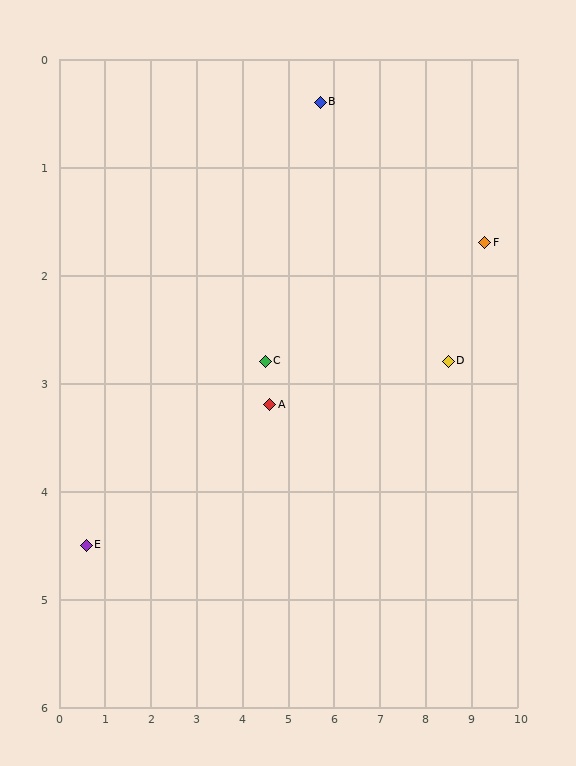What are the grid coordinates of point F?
Point F is at approximately (9.3, 1.7).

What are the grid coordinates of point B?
Point B is at approximately (5.7, 0.4).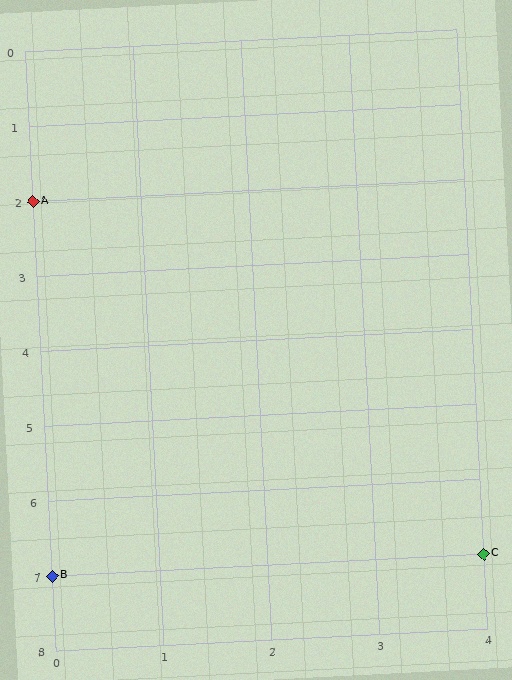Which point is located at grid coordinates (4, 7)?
Point C is at (4, 7).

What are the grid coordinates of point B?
Point B is at grid coordinates (0, 7).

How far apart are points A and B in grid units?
Points A and B are 5 rows apart.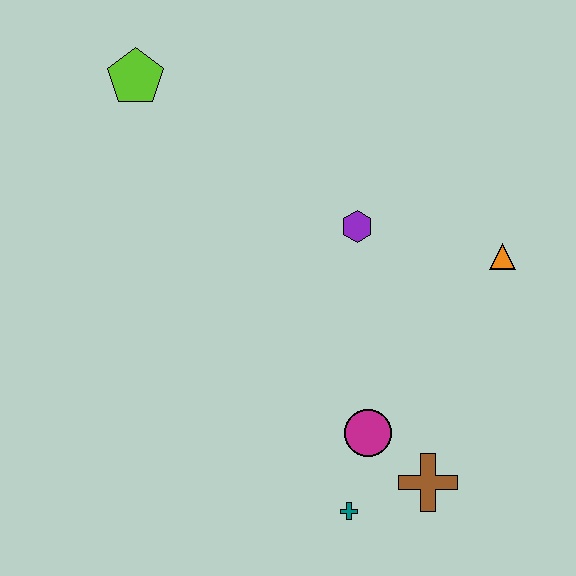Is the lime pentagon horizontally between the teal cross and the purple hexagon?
No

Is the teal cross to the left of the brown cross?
Yes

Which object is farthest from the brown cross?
The lime pentagon is farthest from the brown cross.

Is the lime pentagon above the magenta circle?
Yes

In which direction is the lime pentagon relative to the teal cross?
The lime pentagon is above the teal cross.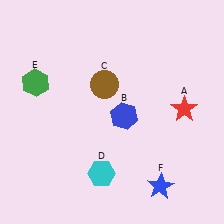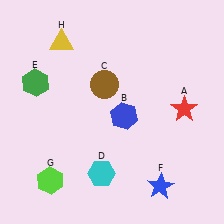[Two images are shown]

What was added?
A lime hexagon (G), a yellow triangle (H) were added in Image 2.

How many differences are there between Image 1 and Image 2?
There are 2 differences between the two images.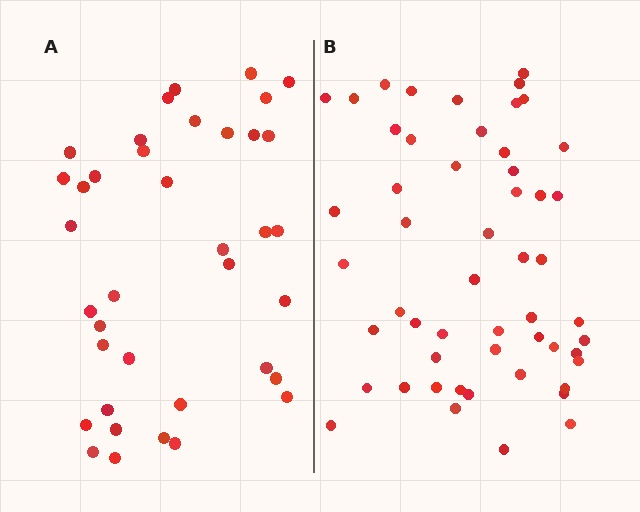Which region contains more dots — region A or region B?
Region B (the right region) has more dots.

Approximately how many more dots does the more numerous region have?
Region B has approximately 15 more dots than region A.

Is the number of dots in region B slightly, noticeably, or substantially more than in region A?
Region B has noticeably more, but not dramatically so. The ratio is roughly 1.4 to 1.